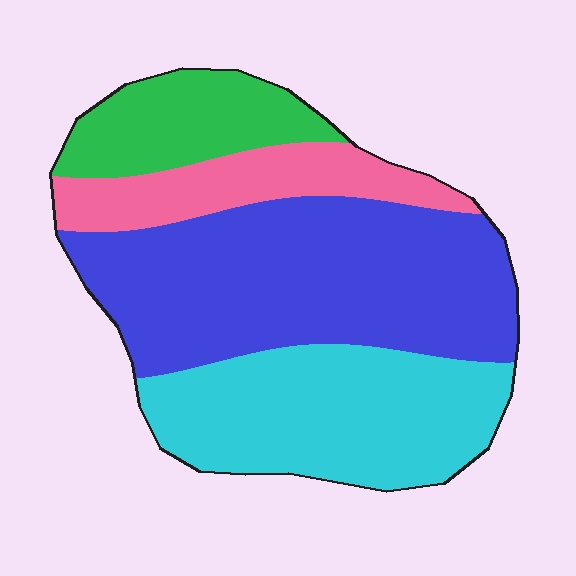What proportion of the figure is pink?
Pink takes up about one eighth (1/8) of the figure.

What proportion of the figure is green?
Green takes up about one eighth (1/8) of the figure.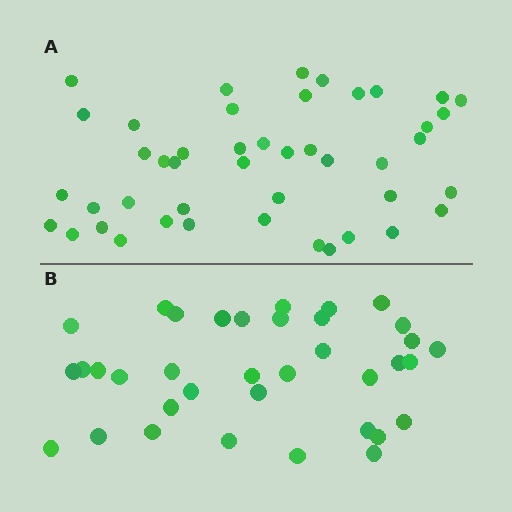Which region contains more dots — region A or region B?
Region A (the top region) has more dots.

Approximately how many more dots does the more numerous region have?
Region A has roughly 8 or so more dots than region B.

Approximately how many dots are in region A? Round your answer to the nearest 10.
About 40 dots. (The exact count is 45, which rounds to 40.)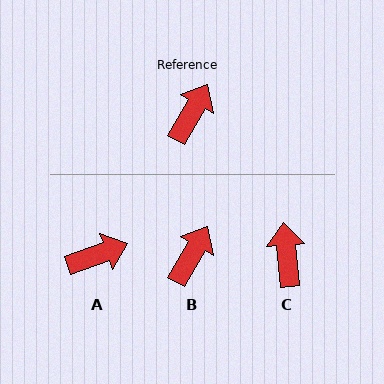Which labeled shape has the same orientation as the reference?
B.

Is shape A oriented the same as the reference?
No, it is off by about 40 degrees.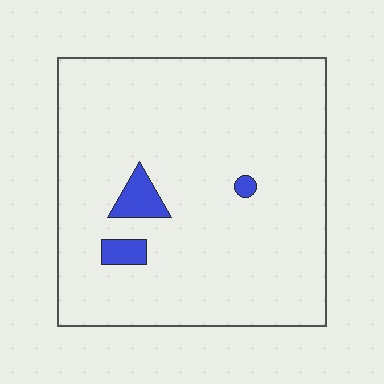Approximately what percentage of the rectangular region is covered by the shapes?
Approximately 5%.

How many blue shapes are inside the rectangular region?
3.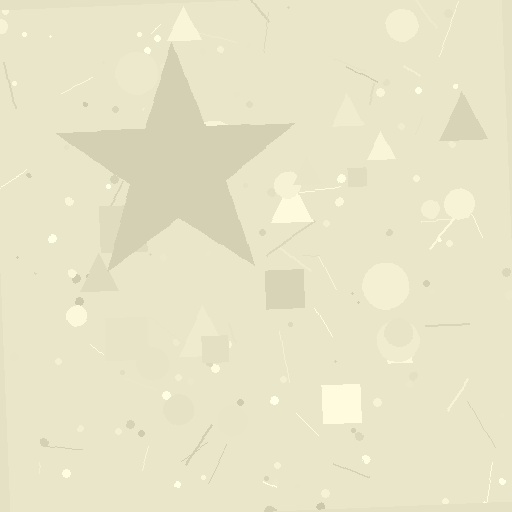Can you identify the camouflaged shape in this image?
The camouflaged shape is a star.